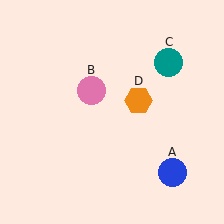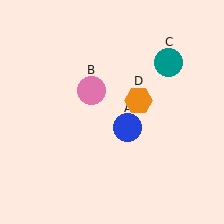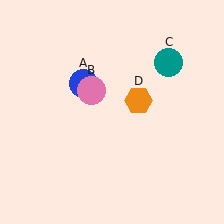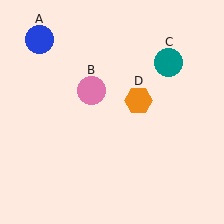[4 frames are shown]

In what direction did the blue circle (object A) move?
The blue circle (object A) moved up and to the left.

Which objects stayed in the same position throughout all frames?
Pink circle (object B) and teal circle (object C) and orange hexagon (object D) remained stationary.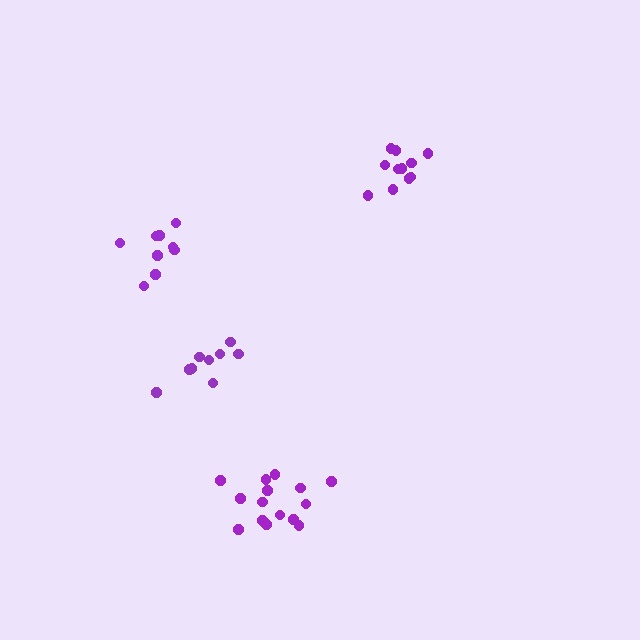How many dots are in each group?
Group 1: 9 dots, Group 2: 11 dots, Group 3: 15 dots, Group 4: 9 dots (44 total).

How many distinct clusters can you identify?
There are 4 distinct clusters.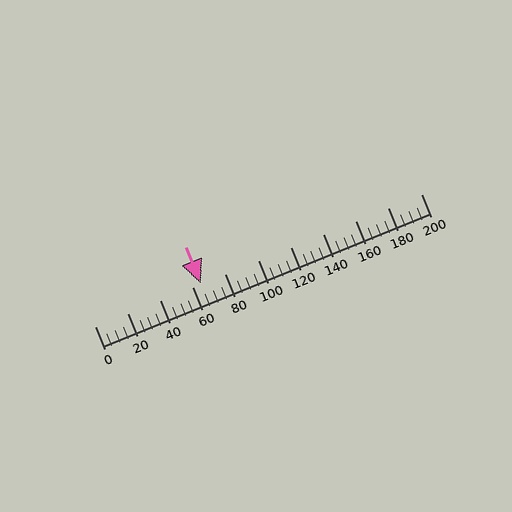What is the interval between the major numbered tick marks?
The major tick marks are spaced 20 units apart.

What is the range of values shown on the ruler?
The ruler shows values from 0 to 200.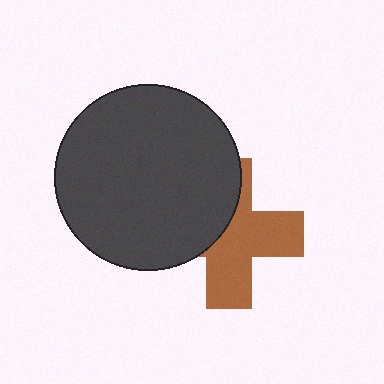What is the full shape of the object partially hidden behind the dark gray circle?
The partially hidden object is a brown cross.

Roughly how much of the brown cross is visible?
About half of it is visible (roughly 58%).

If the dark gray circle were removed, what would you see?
You would see the complete brown cross.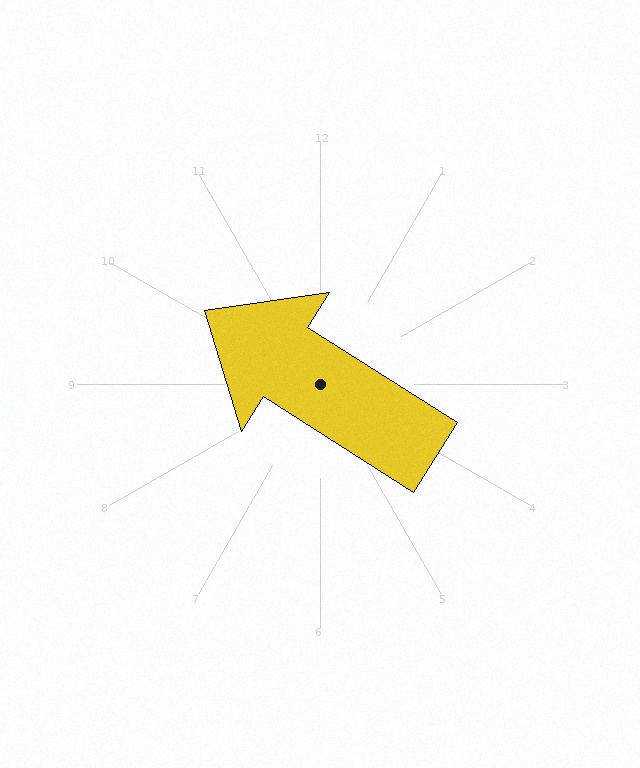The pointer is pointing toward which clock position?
Roughly 10 o'clock.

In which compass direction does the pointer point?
Northwest.